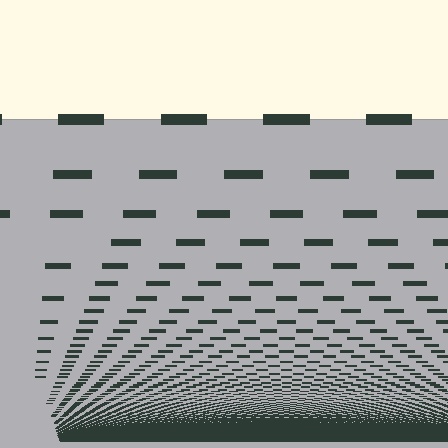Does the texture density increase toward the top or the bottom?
Density increases toward the bottom.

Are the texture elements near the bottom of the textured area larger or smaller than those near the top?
Smaller. The gradient is inverted — elements near the bottom are smaller and denser.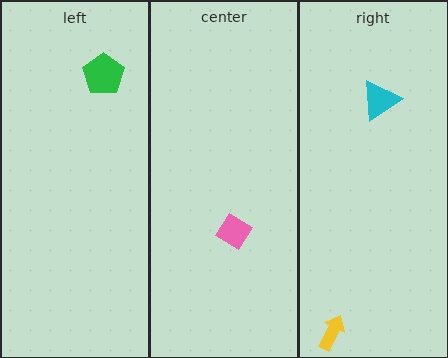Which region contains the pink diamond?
The center region.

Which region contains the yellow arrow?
The right region.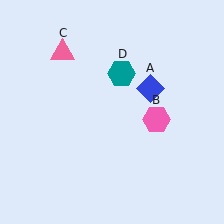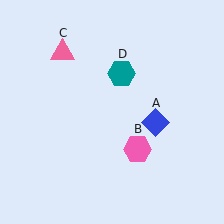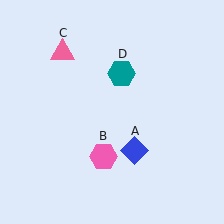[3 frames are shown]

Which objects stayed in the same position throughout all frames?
Pink triangle (object C) and teal hexagon (object D) remained stationary.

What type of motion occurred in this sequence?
The blue diamond (object A), pink hexagon (object B) rotated clockwise around the center of the scene.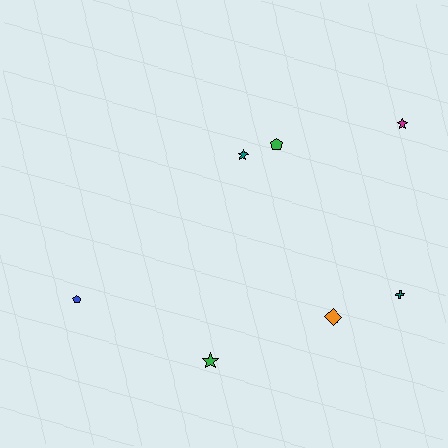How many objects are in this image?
There are 7 objects.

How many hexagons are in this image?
There are no hexagons.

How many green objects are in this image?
There are 2 green objects.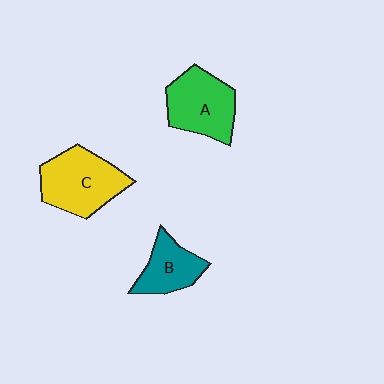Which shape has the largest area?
Shape C (yellow).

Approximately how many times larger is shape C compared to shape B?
Approximately 1.6 times.